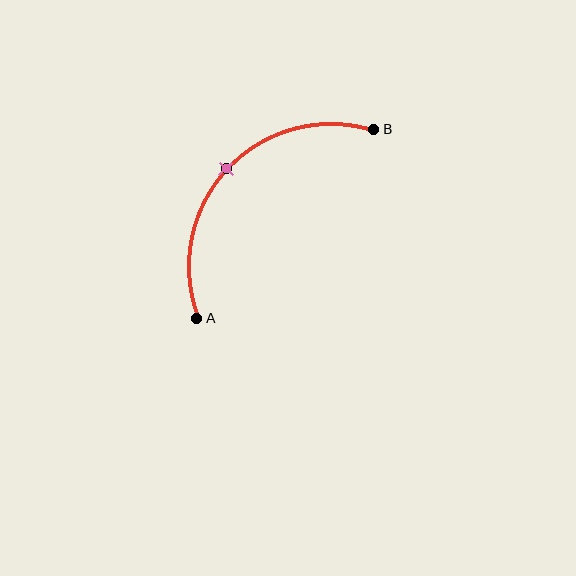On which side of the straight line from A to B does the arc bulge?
The arc bulges above and to the left of the straight line connecting A and B.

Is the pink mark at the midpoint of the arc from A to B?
Yes. The pink mark lies on the arc at equal arc-length from both A and B — it is the arc midpoint.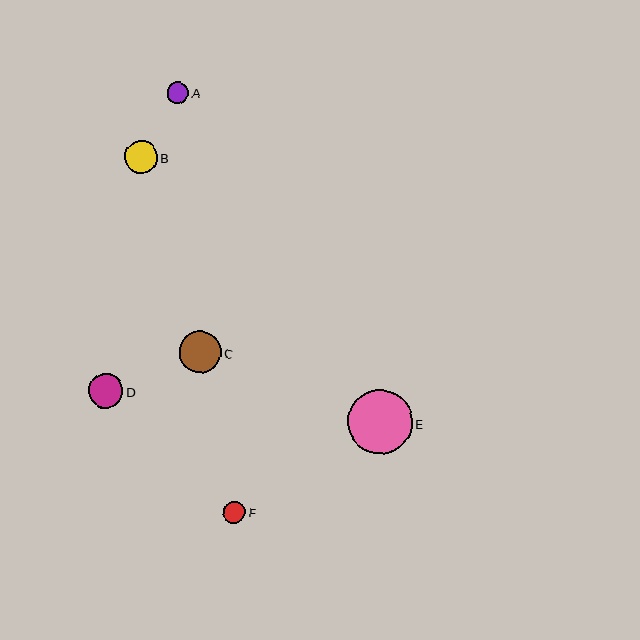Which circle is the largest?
Circle E is the largest with a size of approximately 64 pixels.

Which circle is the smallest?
Circle A is the smallest with a size of approximately 22 pixels.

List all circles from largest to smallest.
From largest to smallest: E, C, D, B, F, A.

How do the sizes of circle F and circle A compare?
Circle F and circle A are approximately the same size.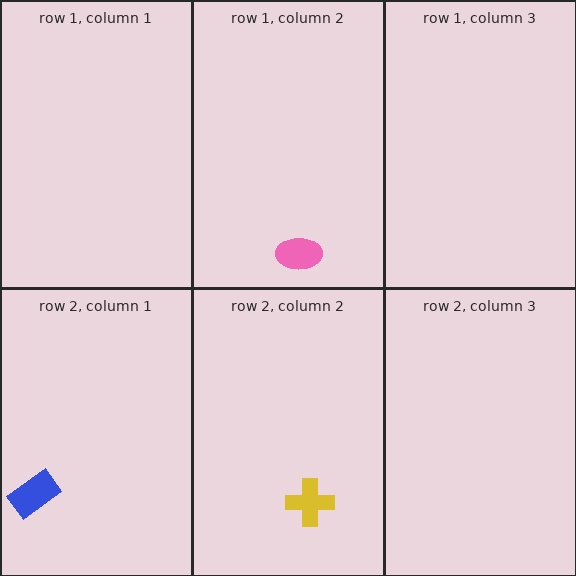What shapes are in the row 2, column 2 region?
The yellow cross.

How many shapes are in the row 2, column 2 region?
1.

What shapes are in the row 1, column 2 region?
The pink ellipse.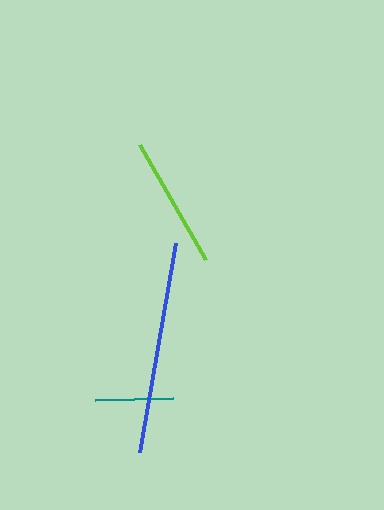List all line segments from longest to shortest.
From longest to shortest: blue, lime, teal.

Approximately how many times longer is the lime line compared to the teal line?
The lime line is approximately 1.7 times the length of the teal line.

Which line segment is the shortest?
The teal line is the shortest at approximately 78 pixels.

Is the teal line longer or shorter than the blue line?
The blue line is longer than the teal line.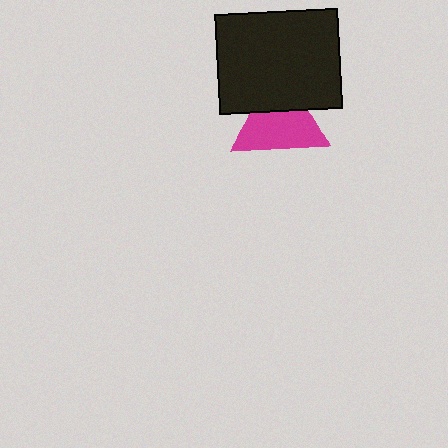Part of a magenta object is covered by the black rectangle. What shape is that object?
It is a triangle.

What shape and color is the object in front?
The object in front is a black rectangle.